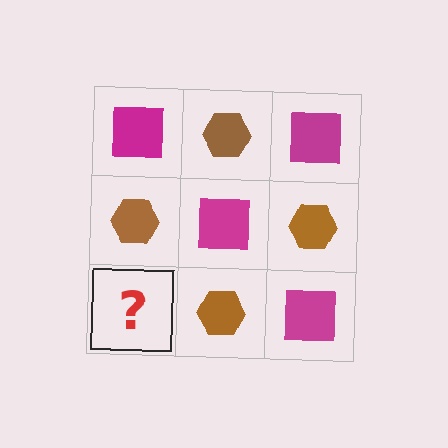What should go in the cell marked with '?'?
The missing cell should contain a magenta square.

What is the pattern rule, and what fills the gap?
The rule is that it alternates magenta square and brown hexagon in a checkerboard pattern. The gap should be filled with a magenta square.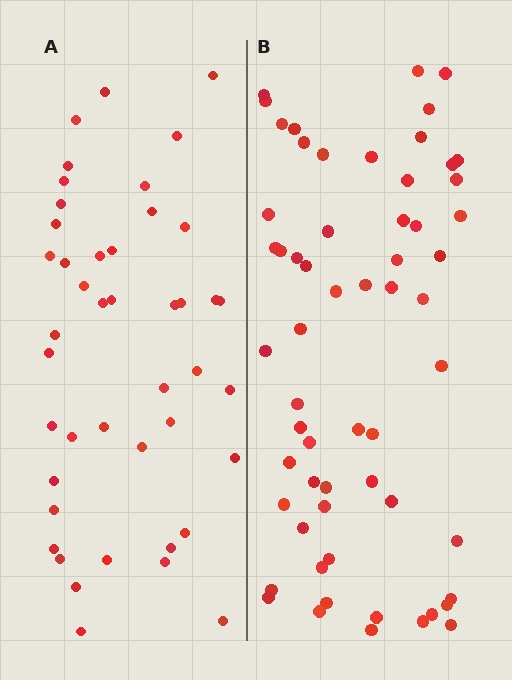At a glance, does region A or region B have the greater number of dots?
Region B (the right region) has more dots.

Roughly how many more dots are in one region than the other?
Region B has approximately 15 more dots than region A.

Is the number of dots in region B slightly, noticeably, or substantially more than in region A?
Region B has noticeably more, but not dramatically so. The ratio is roughly 1.4 to 1.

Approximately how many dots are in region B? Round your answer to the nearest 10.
About 60 dots.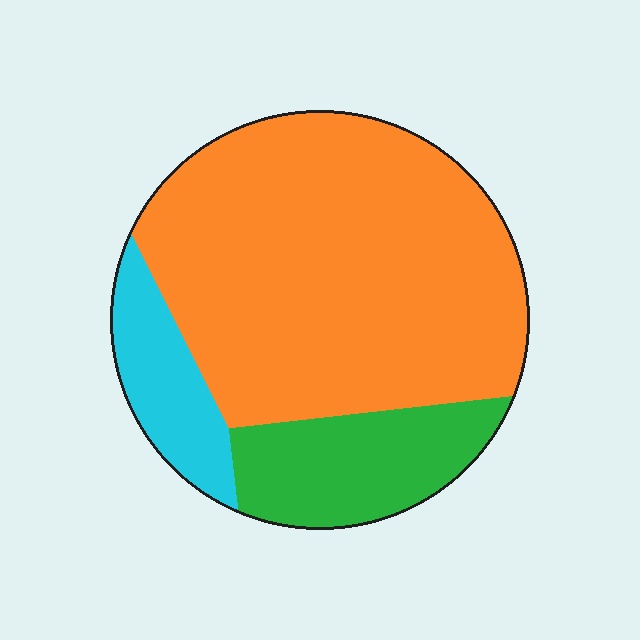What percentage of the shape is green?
Green takes up less than a quarter of the shape.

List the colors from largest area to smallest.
From largest to smallest: orange, green, cyan.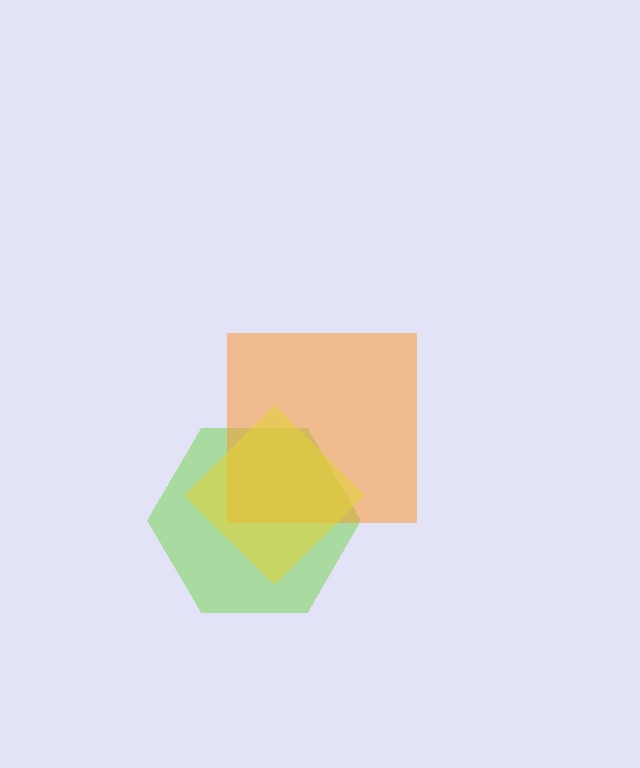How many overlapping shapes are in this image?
There are 3 overlapping shapes in the image.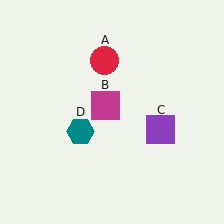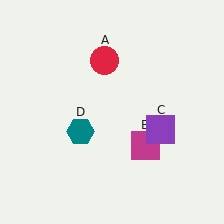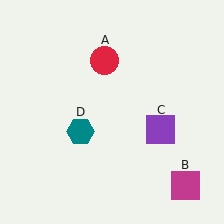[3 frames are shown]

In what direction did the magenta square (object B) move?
The magenta square (object B) moved down and to the right.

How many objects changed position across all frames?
1 object changed position: magenta square (object B).